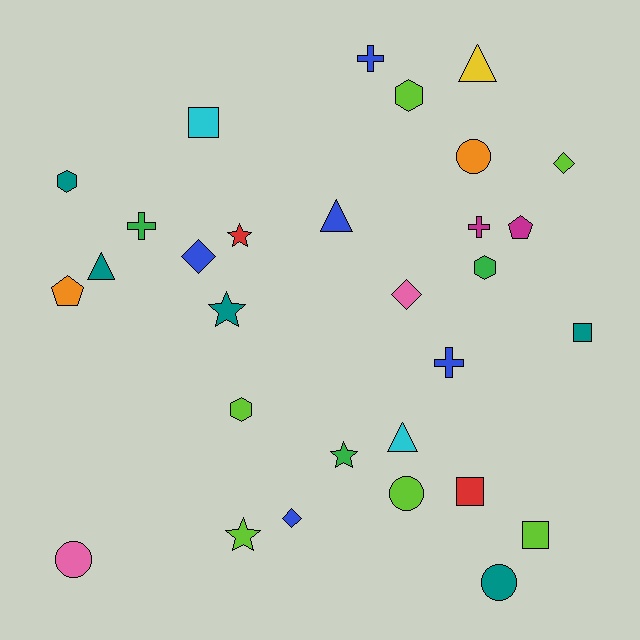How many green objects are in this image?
There are 3 green objects.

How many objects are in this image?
There are 30 objects.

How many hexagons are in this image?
There are 4 hexagons.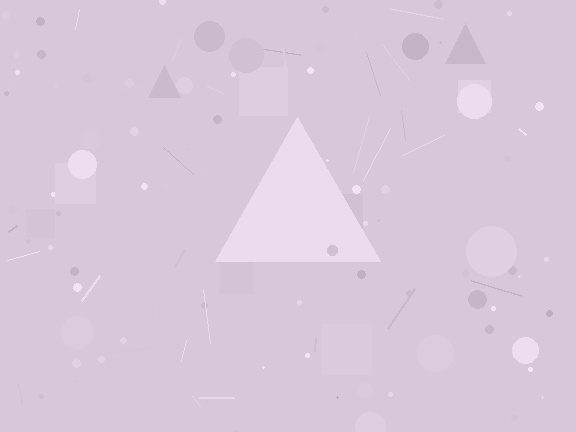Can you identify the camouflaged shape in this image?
The camouflaged shape is a triangle.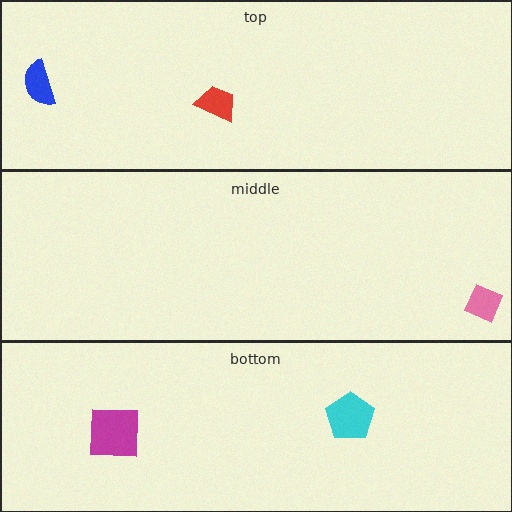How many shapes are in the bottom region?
2.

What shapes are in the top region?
The blue semicircle, the red trapezoid.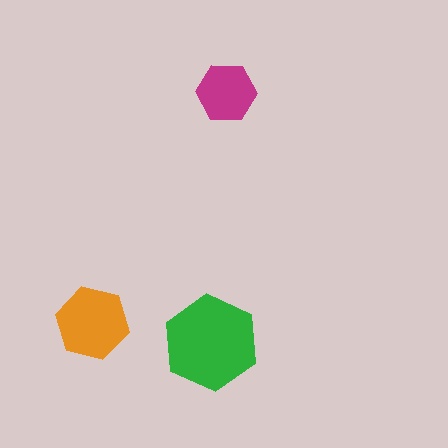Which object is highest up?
The magenta hexagon is topmost.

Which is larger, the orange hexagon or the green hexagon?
The green one.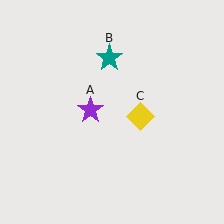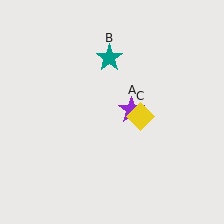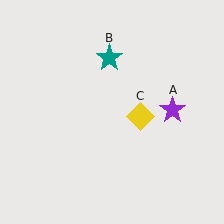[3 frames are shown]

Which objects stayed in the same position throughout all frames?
Teal star (object B) and yellow diamond (object C) remained stationary.